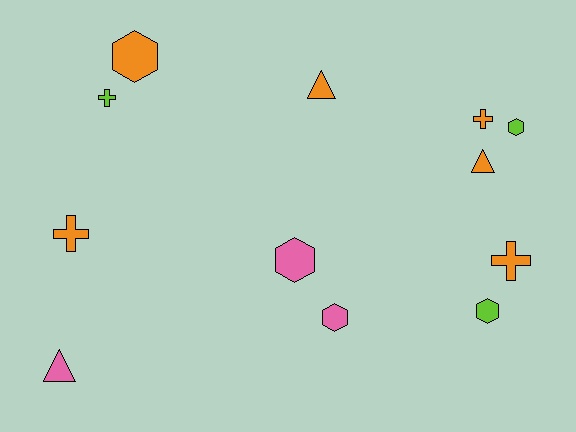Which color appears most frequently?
Orange, with 6 objects.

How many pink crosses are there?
There are no pink crosses.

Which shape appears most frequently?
Hexagon, with 5 objects.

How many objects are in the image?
There are 12 objects.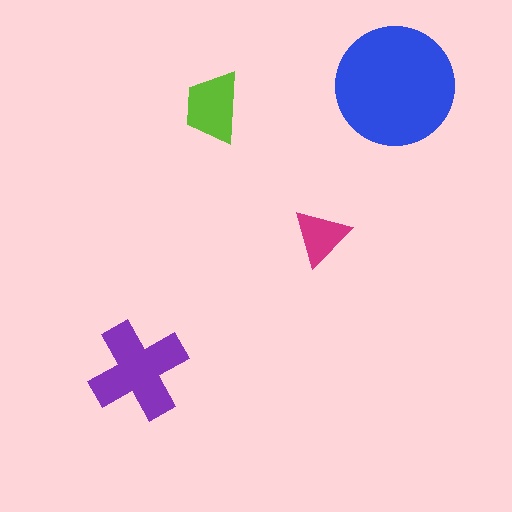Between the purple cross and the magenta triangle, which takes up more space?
The purple cross.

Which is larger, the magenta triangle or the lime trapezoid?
The lime trapezoid.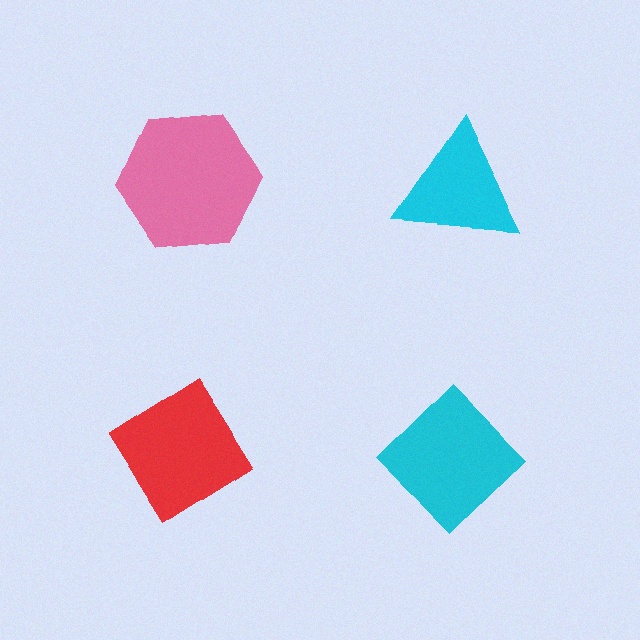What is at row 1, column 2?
A cyan triangle.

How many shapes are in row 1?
2 shapes.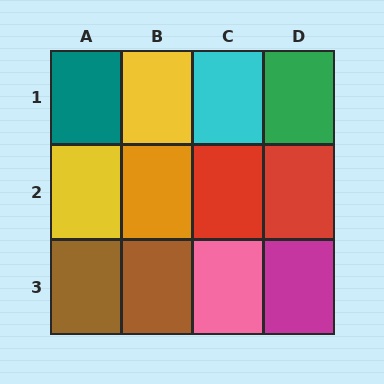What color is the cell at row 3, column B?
Brown.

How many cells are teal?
1 cell is teal.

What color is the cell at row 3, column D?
Magenta.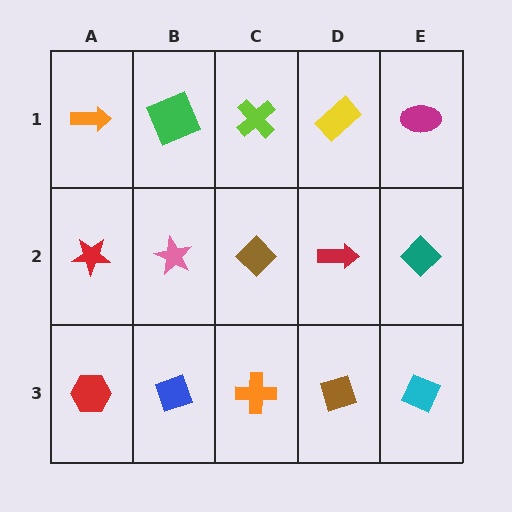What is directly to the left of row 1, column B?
An orange arrow.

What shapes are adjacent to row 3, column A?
A red star (row 2, column A), a blue diamond (row 3, column B).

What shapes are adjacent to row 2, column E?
A magenta ellipse (row 1, column E), a cyan diamond (row 3, column E), a red arrow (row 2, column D).